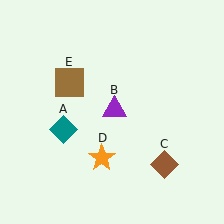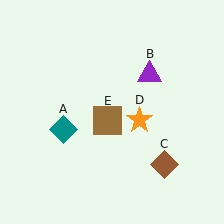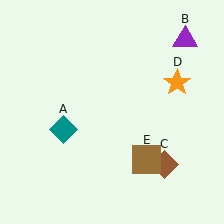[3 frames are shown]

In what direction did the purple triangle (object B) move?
The purple triangle (object B) moved up and to the right.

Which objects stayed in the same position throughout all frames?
Teal diamond (object A) and brown diamond (object C) remained stationary.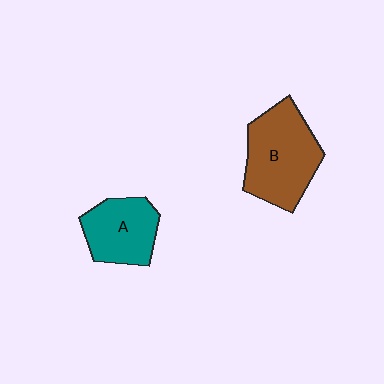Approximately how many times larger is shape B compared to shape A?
Approximately 1.4 times.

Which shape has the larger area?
Shape B (brown).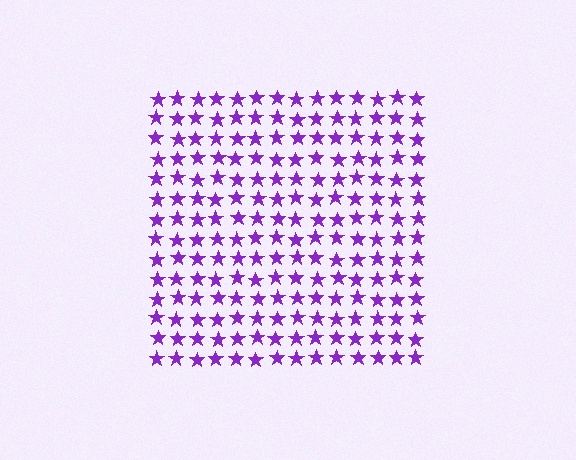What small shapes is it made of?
It is made of small stars.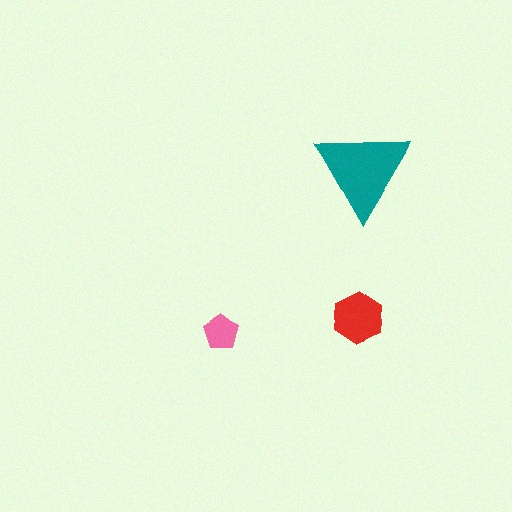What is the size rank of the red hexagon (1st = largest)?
2nd.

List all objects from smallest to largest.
The pink pentagon, the red hexagon, the teal triangle.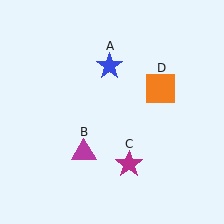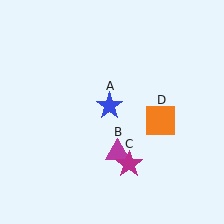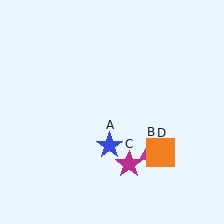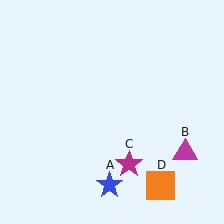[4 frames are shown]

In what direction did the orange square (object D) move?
The orange square (object D) moved down.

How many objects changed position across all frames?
3 objects changed position: blue star (object A), magenta triangle (object B), orange square (object D).